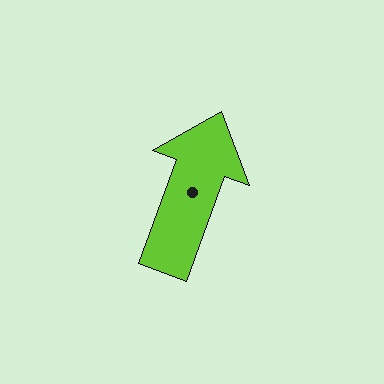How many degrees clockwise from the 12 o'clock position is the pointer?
Approximately 20 degrees.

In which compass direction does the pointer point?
North.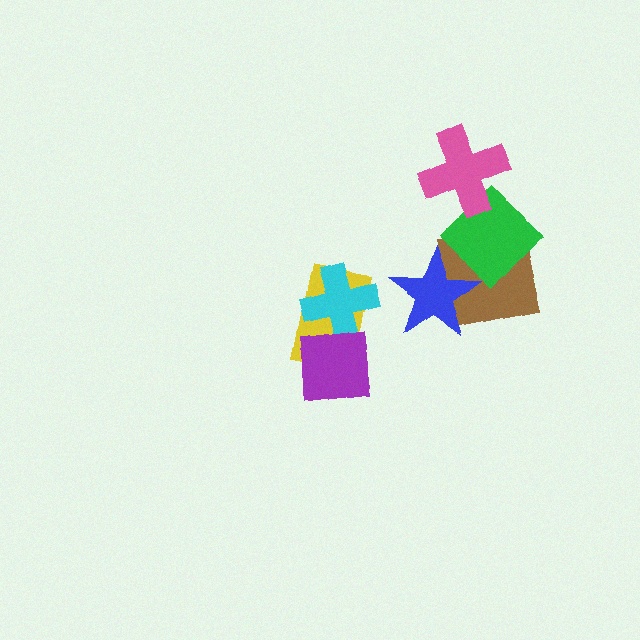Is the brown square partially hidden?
Yes, it is partially covered by another shape.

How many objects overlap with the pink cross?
1 object overlaps with the pink cross.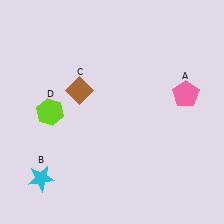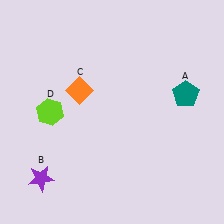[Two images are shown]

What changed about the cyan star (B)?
In Image 1, B is cyan. In Image 2, it changed to purple.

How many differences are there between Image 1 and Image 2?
There are 3 differences between the two images.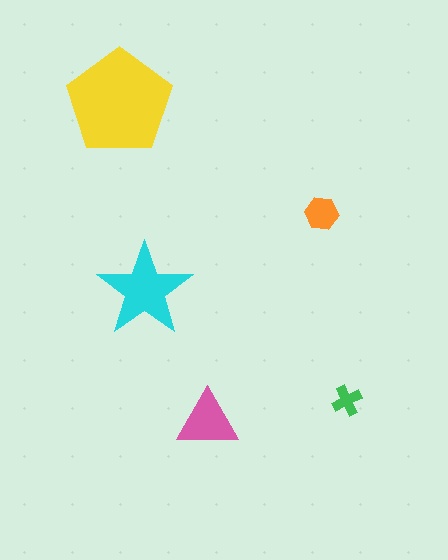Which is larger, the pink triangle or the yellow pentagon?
The yellow pentagon.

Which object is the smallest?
The green cross.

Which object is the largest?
The yellow pentagon.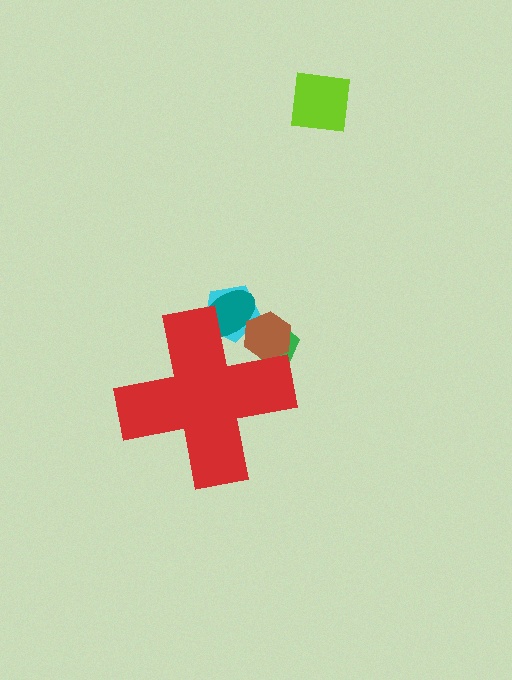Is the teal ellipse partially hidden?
Yes, the teal ellipse is partially hidden behind the red cross.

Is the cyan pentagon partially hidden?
Yes, the cyan pentagon is partially hidden behind the red cross.